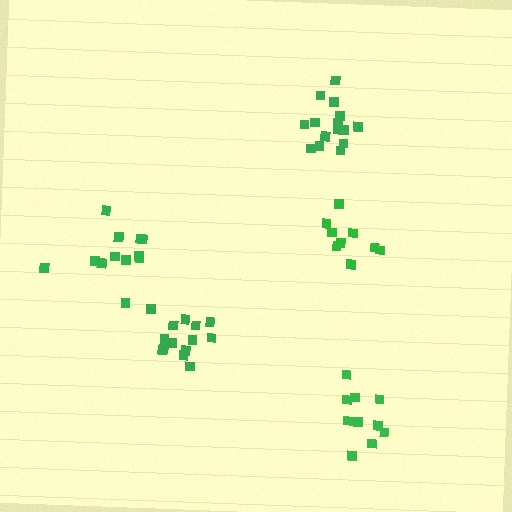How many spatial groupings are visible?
There are 5 spatial groupings.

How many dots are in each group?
Group 1: 14 dots, Group 2: 12 dots, Group 3: 10 dots, Group 4: 9 dots, Group 5: 15 dots (60 total).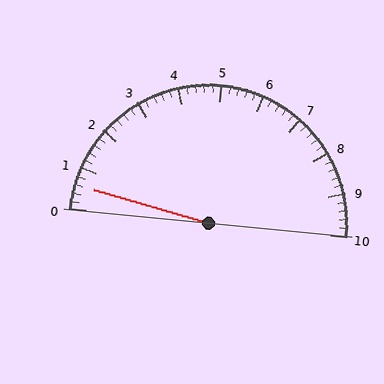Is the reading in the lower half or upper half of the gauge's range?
The reading is in the lower half of the range (0 to 10).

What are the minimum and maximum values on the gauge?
The gauge ranges from 0 to 10.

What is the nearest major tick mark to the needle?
The nearest major tick mark is 1.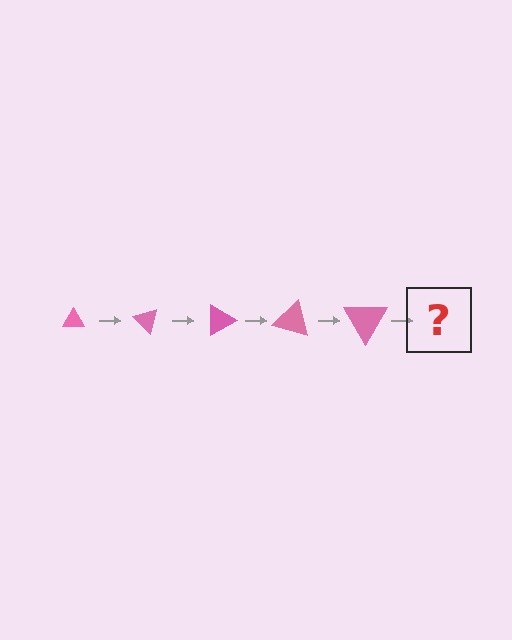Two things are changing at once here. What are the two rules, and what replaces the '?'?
The two rules are that the triangle grows larger each step and it rotates 45 degrees each step. The '?' should be a triangle, larger than the previous one and rotated 225 degrees from the start.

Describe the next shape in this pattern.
It should be a triangle, larger than the previous one and rotated 225 degrees from the start.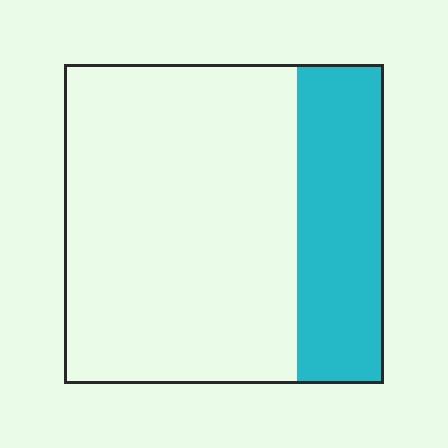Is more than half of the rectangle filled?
No.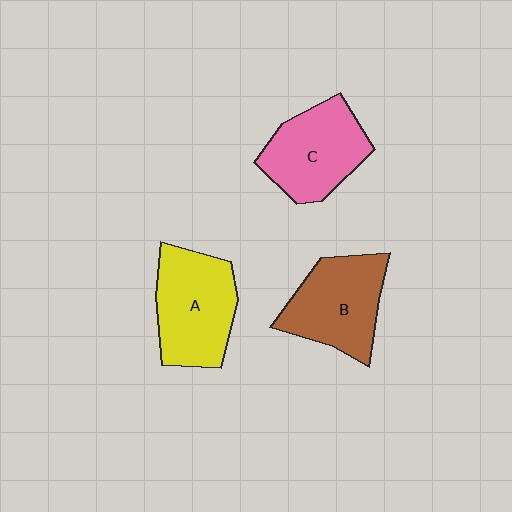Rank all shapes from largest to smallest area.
From largest to smallest: A (yellow), B (brown), C (pink).